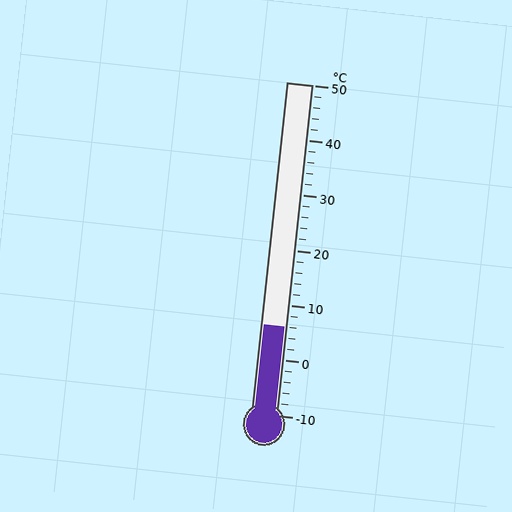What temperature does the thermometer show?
The thermometer shows approximately 6°C.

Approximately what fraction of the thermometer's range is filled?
The thermometer is filled to approximately 25% of its range.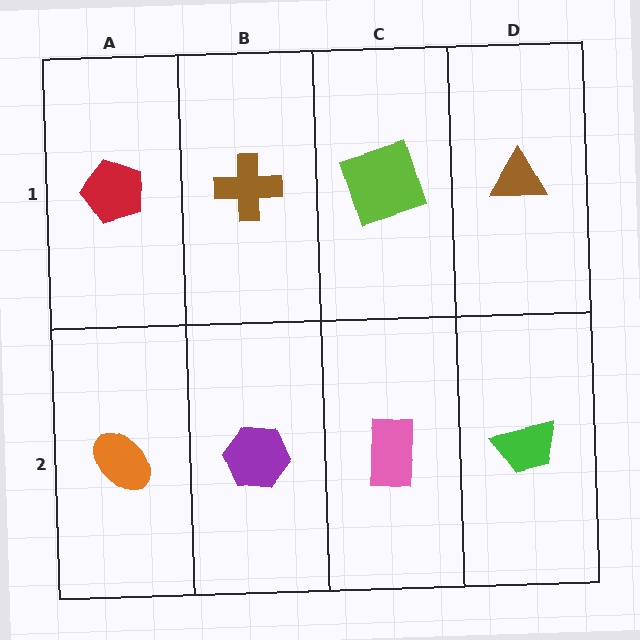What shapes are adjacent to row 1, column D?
A green trapezoid (row 2, column D), a lime square (row 1, column C).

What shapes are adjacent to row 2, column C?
A lime square (row 1, column C), a purple hexagon (row 2, column B), a green trapezoid (row 2, column D).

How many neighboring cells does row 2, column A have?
2.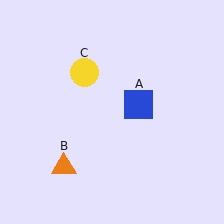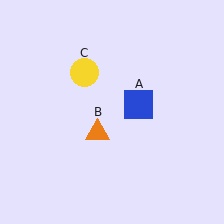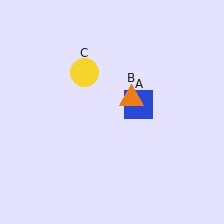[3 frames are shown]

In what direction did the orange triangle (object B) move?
The orange triangle (object B) moved up and to the right.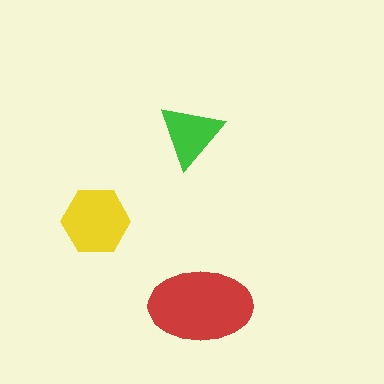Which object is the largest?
The red ellipse.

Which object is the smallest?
The green triangle.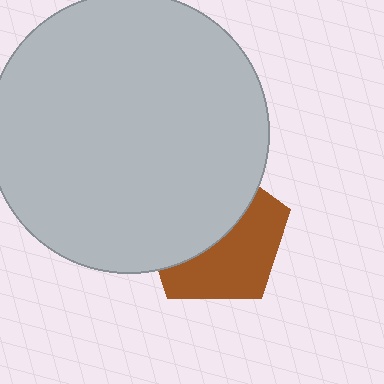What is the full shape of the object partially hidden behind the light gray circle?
The partially hidden object is a brown pentagon.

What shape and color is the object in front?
The object in front is a light gray circle.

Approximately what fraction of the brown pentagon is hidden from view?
Roughly 51% of the brown pentagon is hidden behind the light gray circle.